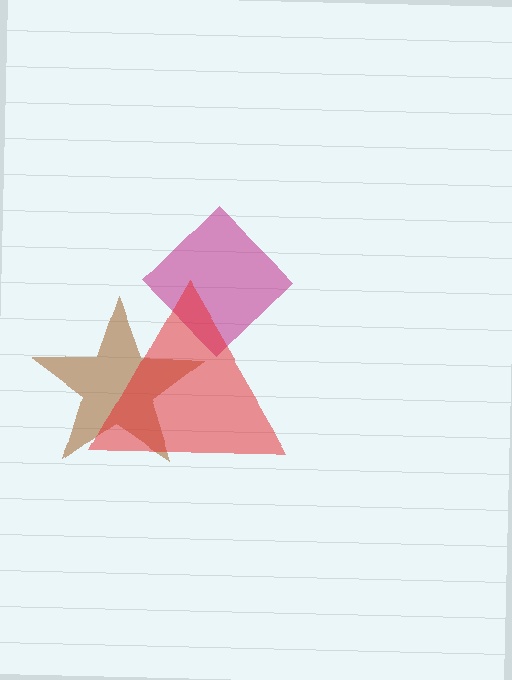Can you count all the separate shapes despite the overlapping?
Yes, there are 3 separate shapes.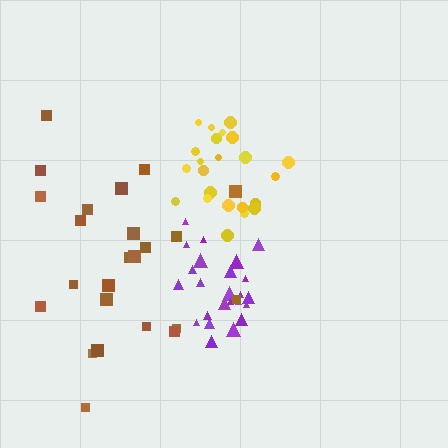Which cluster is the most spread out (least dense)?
Brown.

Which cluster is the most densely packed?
Yellow.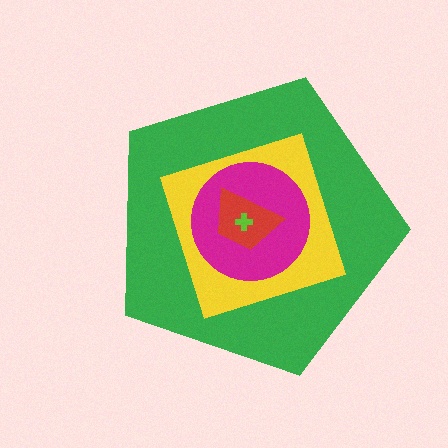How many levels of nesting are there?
5.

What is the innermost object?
The lime cross.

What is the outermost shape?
The green pentagon.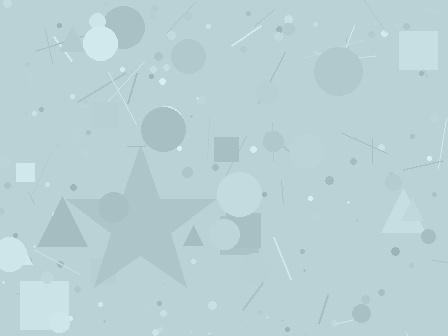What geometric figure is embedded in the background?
A star is embedded in the background.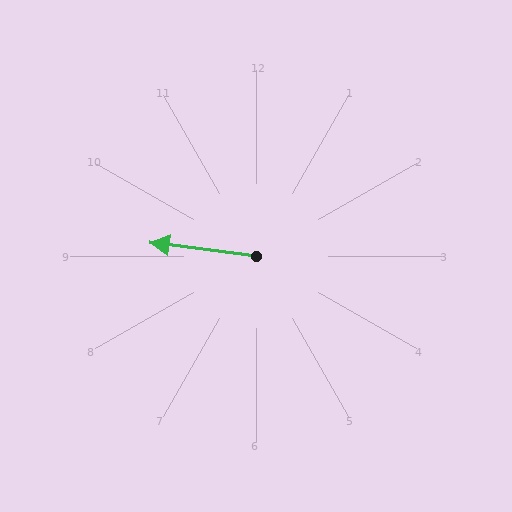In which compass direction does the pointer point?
West.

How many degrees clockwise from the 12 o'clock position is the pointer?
Approximately 277 degrees.